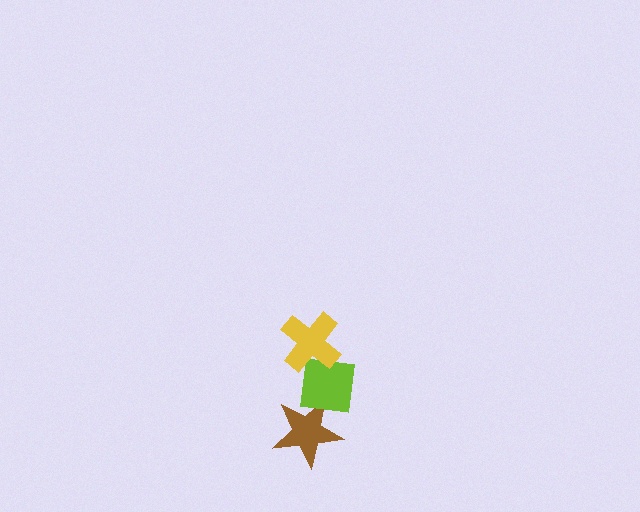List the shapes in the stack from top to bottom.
From top to bottom: the yellow cross, the lime square, the brown star.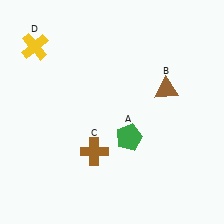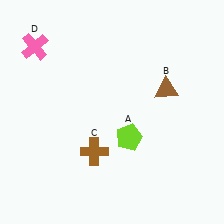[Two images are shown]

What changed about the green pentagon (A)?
In Image 1, A is green. In Image 2, it changed to lime.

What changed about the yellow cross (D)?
In Image 1, D is yellow. In Image 2, it changed to pink.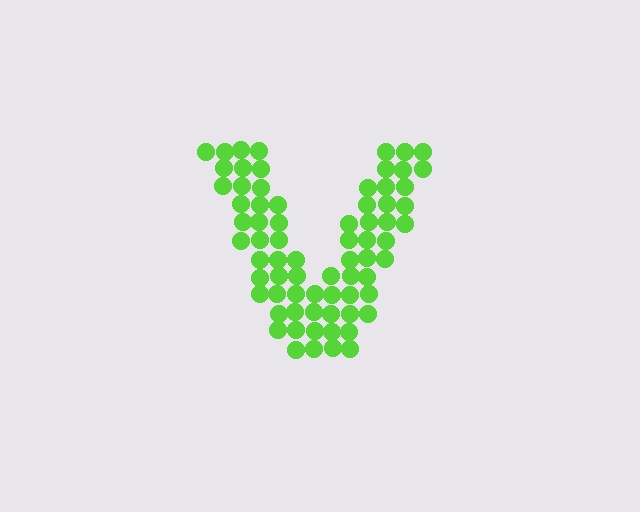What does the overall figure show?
The overall figure shows the letter V.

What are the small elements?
The small elements are circles.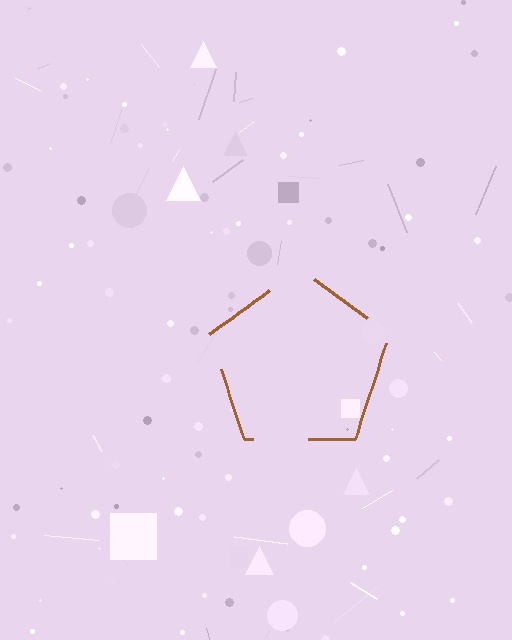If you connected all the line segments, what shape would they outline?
They would outline a pentagon.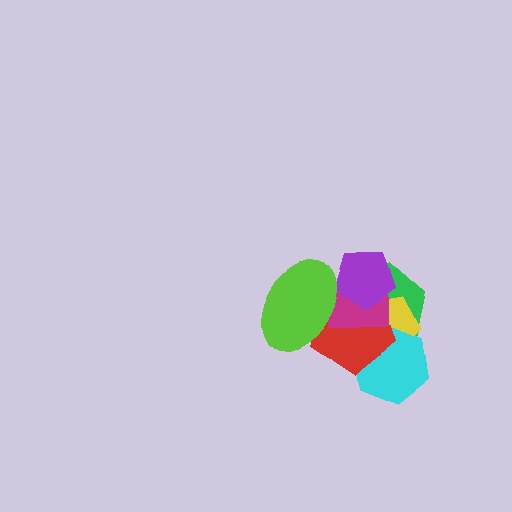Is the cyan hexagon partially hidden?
Yes, it is partially covered by another shape.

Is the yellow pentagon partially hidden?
Yes, it is partially covered by another shape.